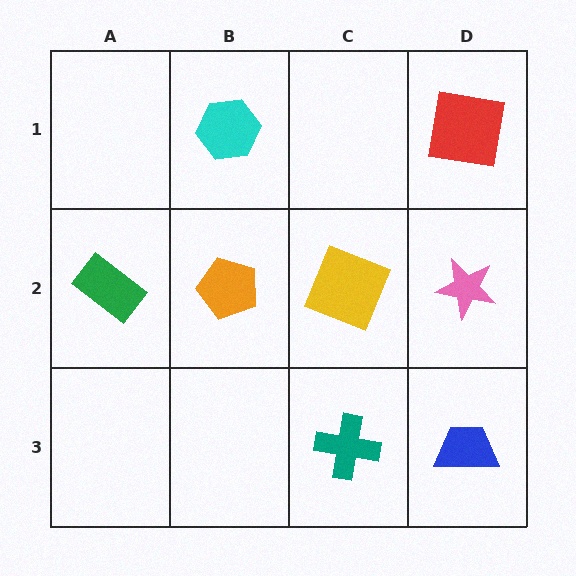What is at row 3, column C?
A teal cross.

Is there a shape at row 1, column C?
No, that cell is empty.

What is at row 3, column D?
A blue trapezoid.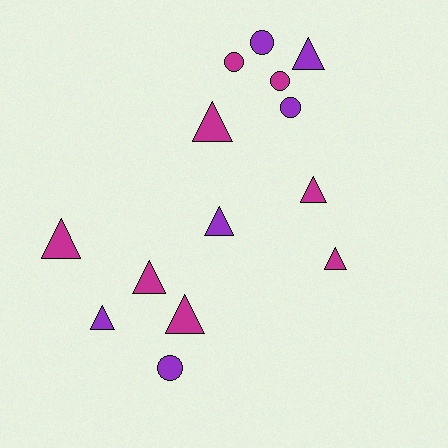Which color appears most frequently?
Magenta, with 8 objects.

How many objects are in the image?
There are 14 objects.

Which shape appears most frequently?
Triangle, with 9 objects.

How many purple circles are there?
There are 3 purple circles.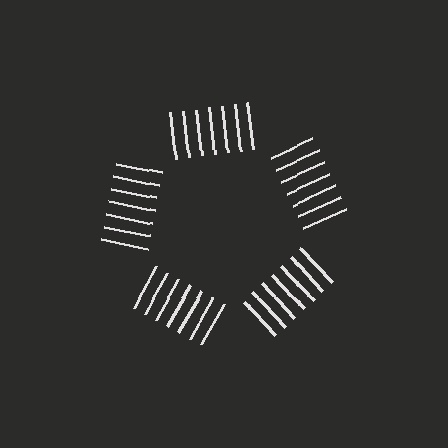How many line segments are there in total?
35 — 7 along each of the 5 edges.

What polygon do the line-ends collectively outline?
An illusory pentagon — the line segments terminate on its edges but no continuous stroke is drawn.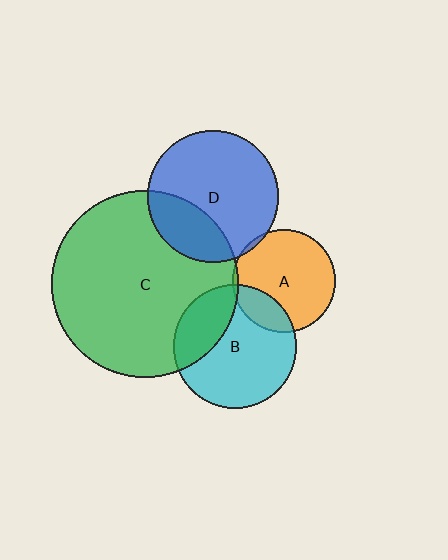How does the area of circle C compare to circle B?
Approximately 2.3 times.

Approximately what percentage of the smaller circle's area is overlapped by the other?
Approximately 5%.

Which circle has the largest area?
Circle C (green).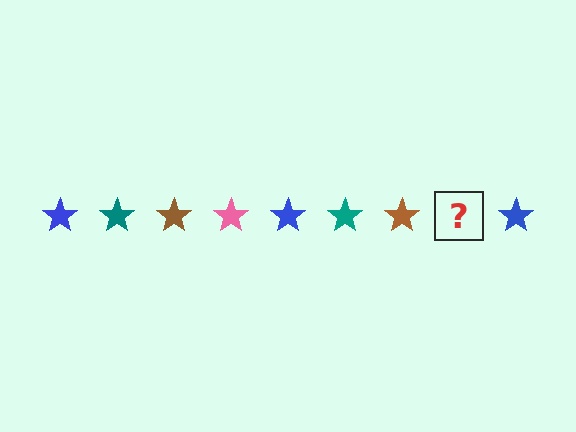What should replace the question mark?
The question mark should be replaced with a pink star.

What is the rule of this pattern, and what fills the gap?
The rule is that the pattern cycles through blue, teal, brown, pink stars. The gap should be filled with a pink star.